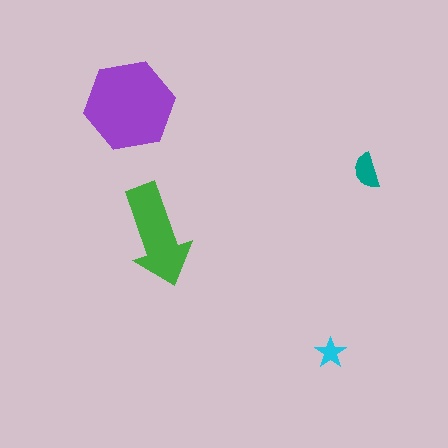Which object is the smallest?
The cyan star.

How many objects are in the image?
There are 4 objects in the image.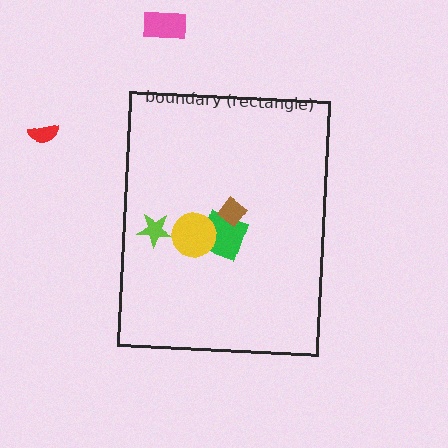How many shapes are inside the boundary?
4 inside, 2 outside.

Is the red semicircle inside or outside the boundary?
Outside.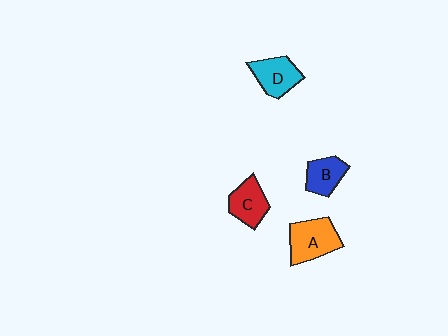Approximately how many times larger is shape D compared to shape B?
Approximately 1.2 times.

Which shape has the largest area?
Shape A (orange).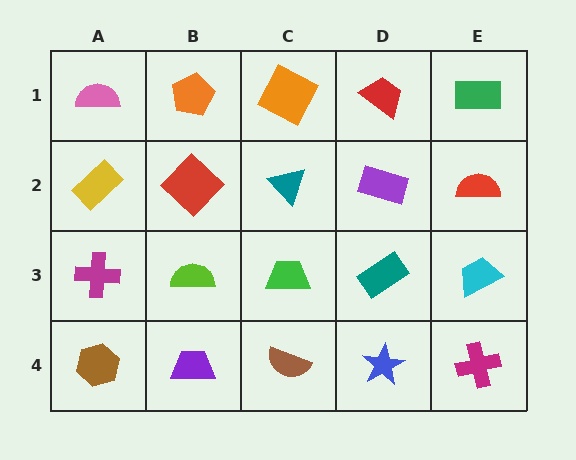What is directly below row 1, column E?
A red semicircle.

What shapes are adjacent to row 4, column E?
A cyan trapezoid (row 3, column E), a blue star (row 4, column D).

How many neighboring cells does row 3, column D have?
4.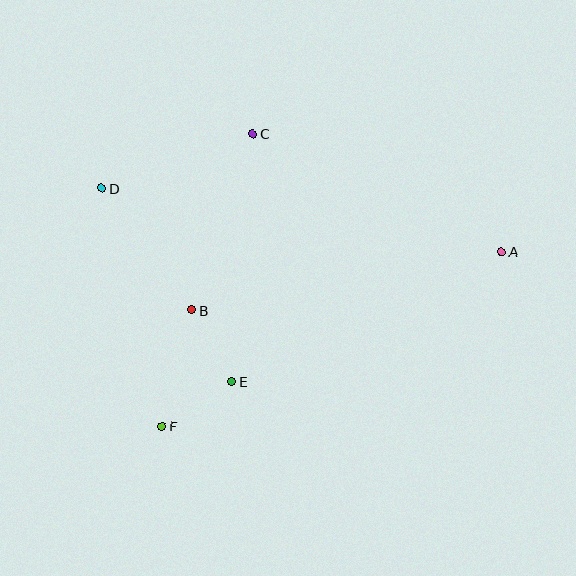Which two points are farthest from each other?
Points A and D are farthest from each other.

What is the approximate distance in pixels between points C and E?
The distance between C and E is approximately 249 pixels.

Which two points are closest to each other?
Points B and E are closest to each other.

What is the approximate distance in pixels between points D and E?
The distance between D and E is approximately 233 pixels.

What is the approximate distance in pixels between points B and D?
The distance between B and D is approximately 152 pixels.